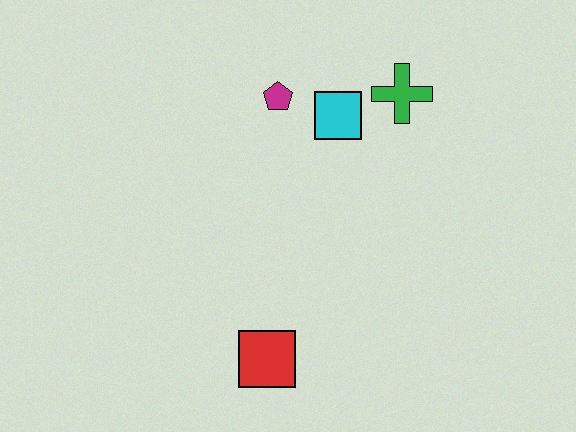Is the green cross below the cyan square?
No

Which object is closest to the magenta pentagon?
The cyan square is closest to the magenta pentagon.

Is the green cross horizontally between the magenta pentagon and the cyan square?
No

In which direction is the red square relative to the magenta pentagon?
The red square is below the magenta pentagon.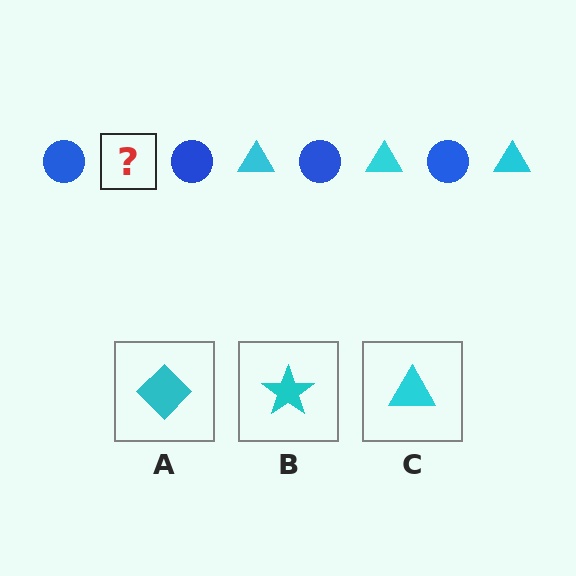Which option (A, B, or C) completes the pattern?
C.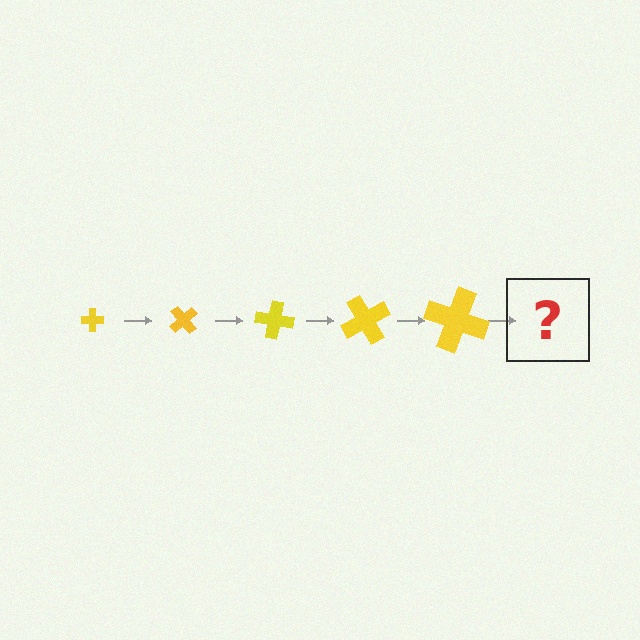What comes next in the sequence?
The next element should be a cross, larger than the previous one and rotated 250 degrees from the start.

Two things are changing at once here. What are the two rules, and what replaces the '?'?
The two rules are that the cross grows larger each step and it rotates 50 degrees each step. The '?' should be a cross, larger than the previous one and rotated 250 degrees from the start.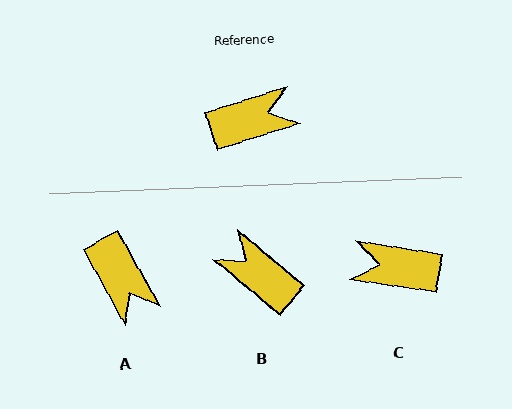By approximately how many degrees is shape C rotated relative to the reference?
Approximately 154 degrees counter-clockwise.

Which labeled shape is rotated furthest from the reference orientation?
C, about 154 degrees away.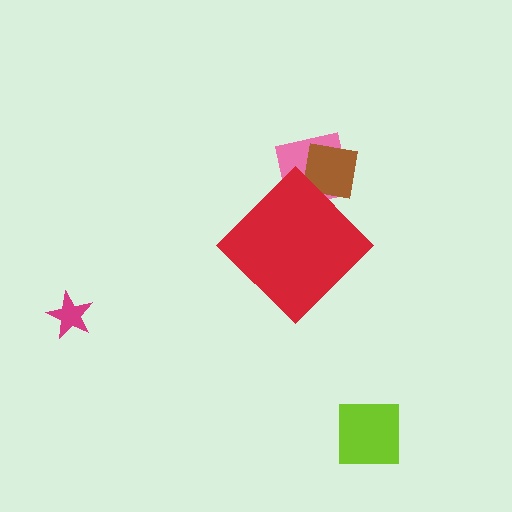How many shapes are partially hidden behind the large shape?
2 shapes are partially hidden.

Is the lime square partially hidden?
No, the lime square is fully visible.